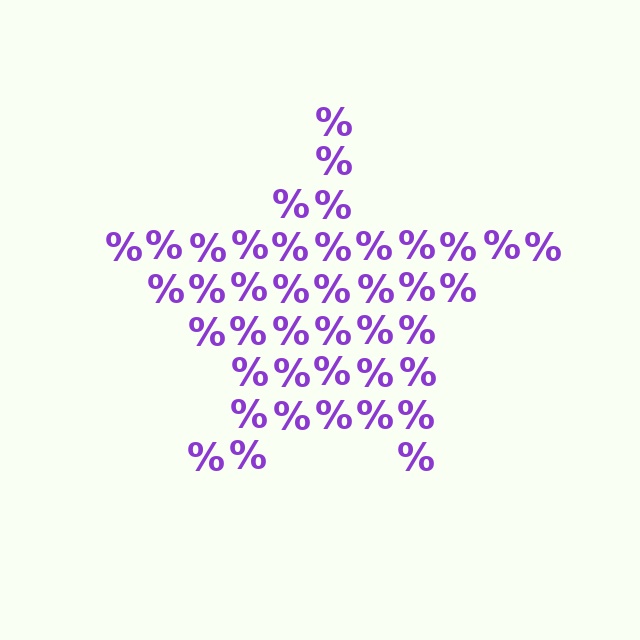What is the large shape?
The large shape is a star.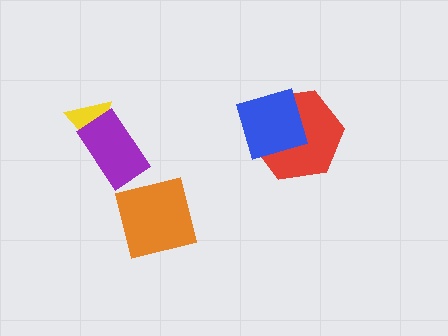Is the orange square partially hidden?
No, no other shape covers it.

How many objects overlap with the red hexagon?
1 object overlaps with the red hexagon.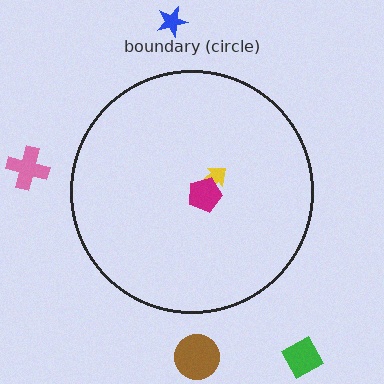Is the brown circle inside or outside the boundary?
Outside.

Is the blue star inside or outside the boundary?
Outside.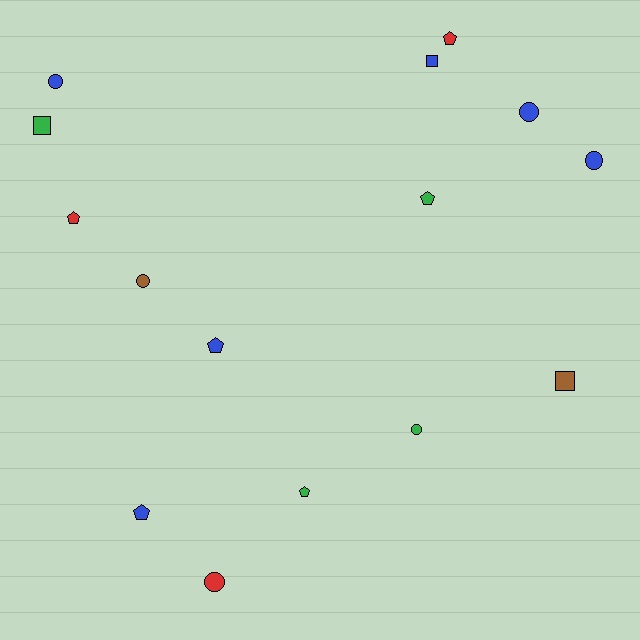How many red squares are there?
There are no red squares.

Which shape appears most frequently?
Circle, with 6 objects.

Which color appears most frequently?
Blue, with 6 objects.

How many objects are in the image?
There are 15 objects.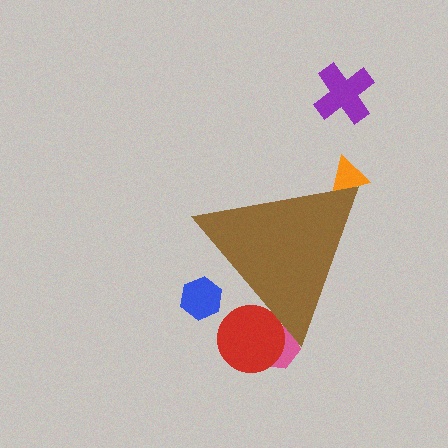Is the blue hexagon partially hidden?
Yes, the blue hexagon is partially hidden behind the brown triangle.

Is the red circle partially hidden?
Yes, the red circle is partially hidden behind the brown triangle.